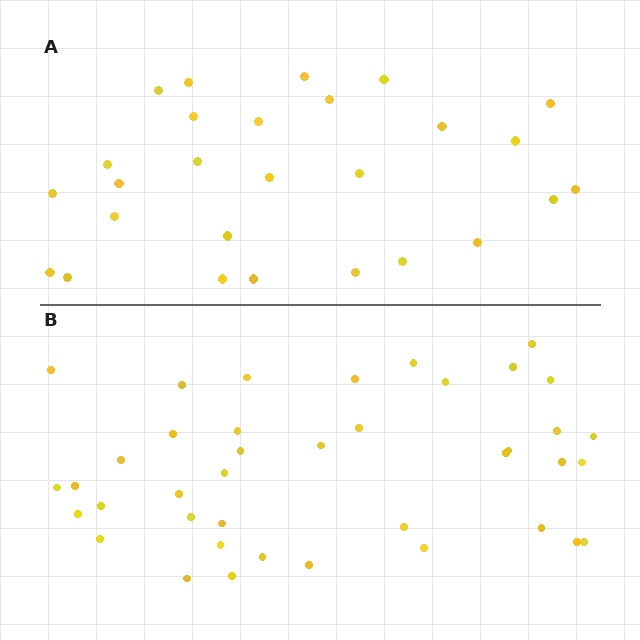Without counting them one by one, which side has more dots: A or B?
Region B (the bottom region) has more dots.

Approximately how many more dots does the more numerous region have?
Region B has approximately 15 more dots than region A.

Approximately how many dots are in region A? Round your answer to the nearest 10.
About 30 dots. (The exact count is 27, which rounds to 30.)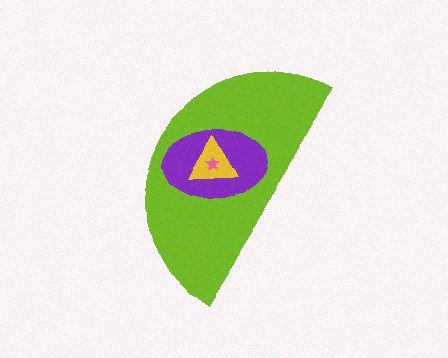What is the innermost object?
The pink star.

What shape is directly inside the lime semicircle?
The purple ellipse.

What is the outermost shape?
The lime semicircle.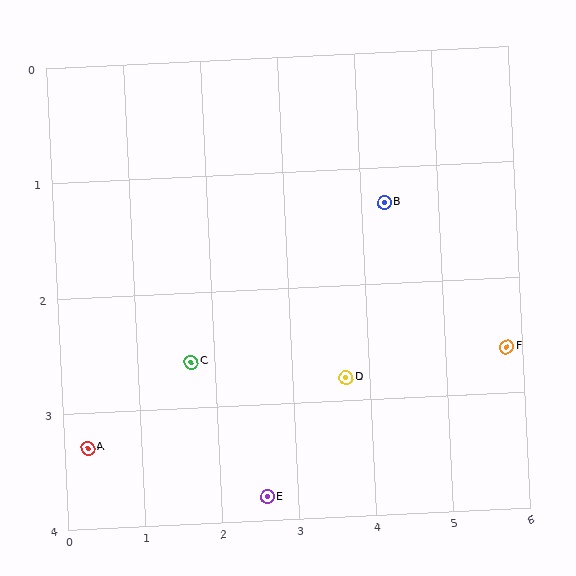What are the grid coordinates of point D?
Point D is at approximately (3.7, 2.8).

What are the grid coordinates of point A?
Point A is at approximately (0.3, 3.3).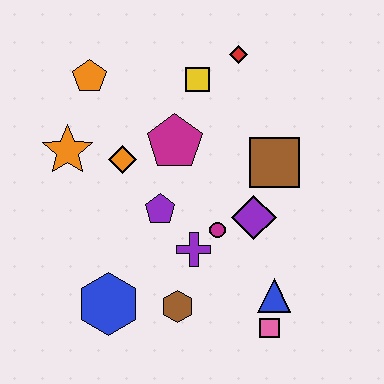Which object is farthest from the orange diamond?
The pink square is farthest from the orange diamond.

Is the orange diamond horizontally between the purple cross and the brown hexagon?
No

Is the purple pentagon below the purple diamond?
No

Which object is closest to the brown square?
The purple diamond is closest to the brown square.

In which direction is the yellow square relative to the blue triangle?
The yellow square is above the blue triangle.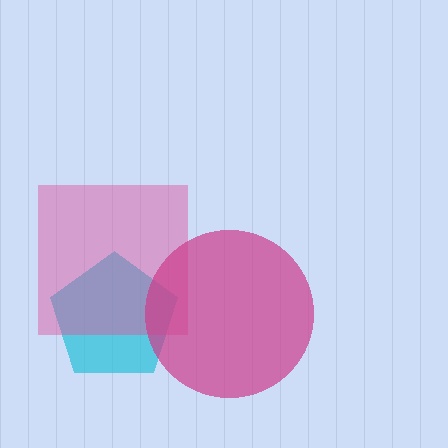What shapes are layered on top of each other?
The layered shapes are: a cyan pentagon, a pink square, a magenta circle.